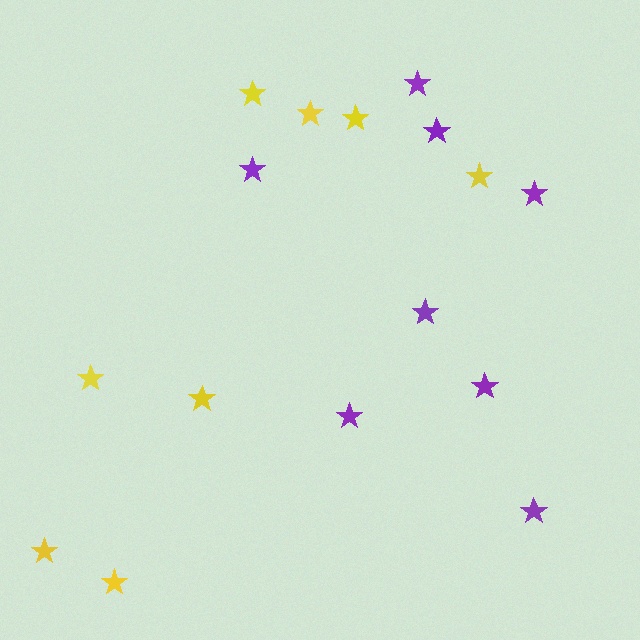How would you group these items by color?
There are 2 groups: one group of yellow stars (8) and one group of purple stars (8).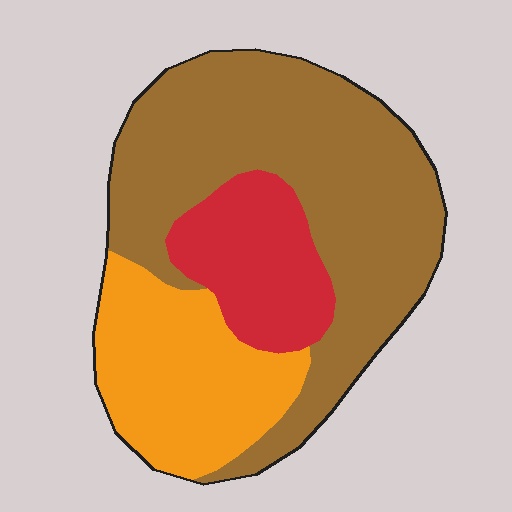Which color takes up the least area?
Red, at roughly 20%.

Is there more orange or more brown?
Brown.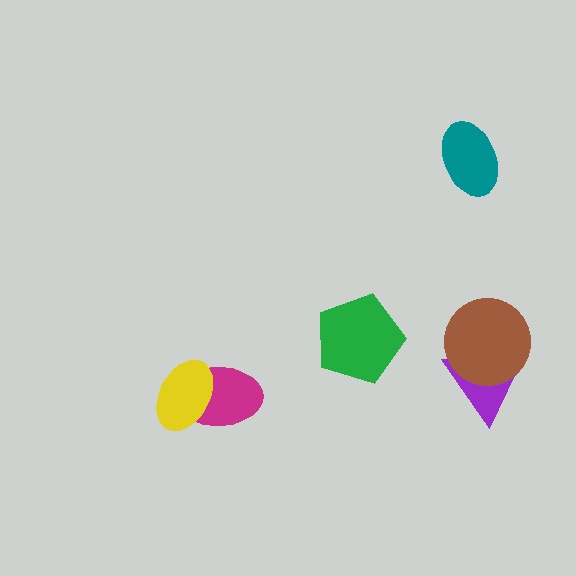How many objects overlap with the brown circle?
1 object overlaps with the brown circle.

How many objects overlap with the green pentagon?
0 objects overlap with the green pentagon.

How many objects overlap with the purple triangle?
1 object overlaps with the purple triangle.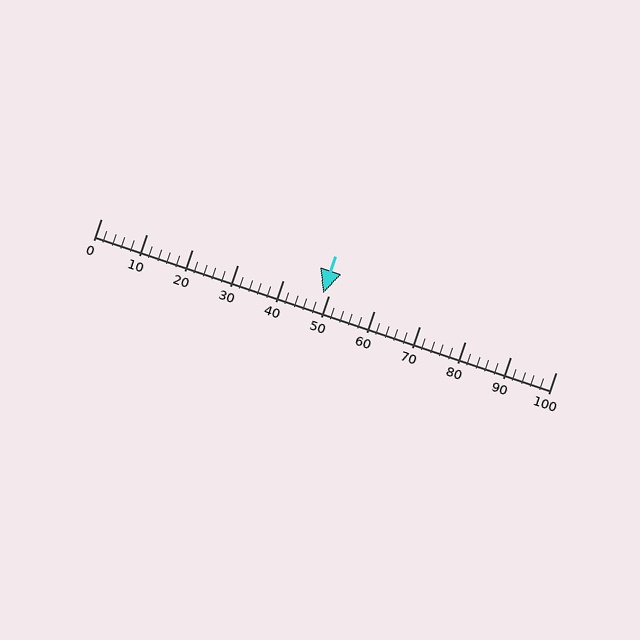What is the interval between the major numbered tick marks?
The major tick marks are spaced 10 units apart.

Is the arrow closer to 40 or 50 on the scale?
The arrow is closer to 50.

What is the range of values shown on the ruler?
The ruler shows values from 0 to 100.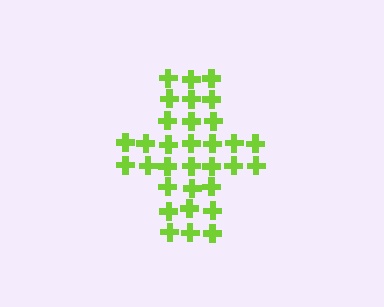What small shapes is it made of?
It is made of small crosses.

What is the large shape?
The large shape is a cross.